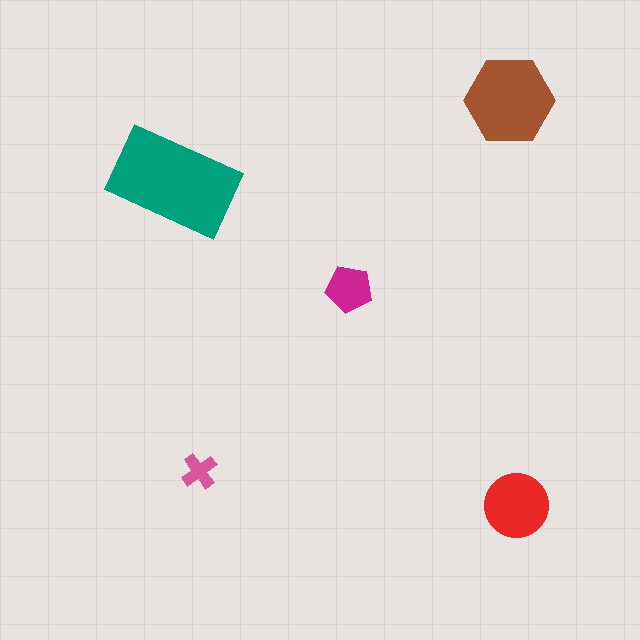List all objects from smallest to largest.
The pink cross, the magenta pentagon, the red circle, the brown hexagon, the teal rectangle.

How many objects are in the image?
There are 5 objects in the image.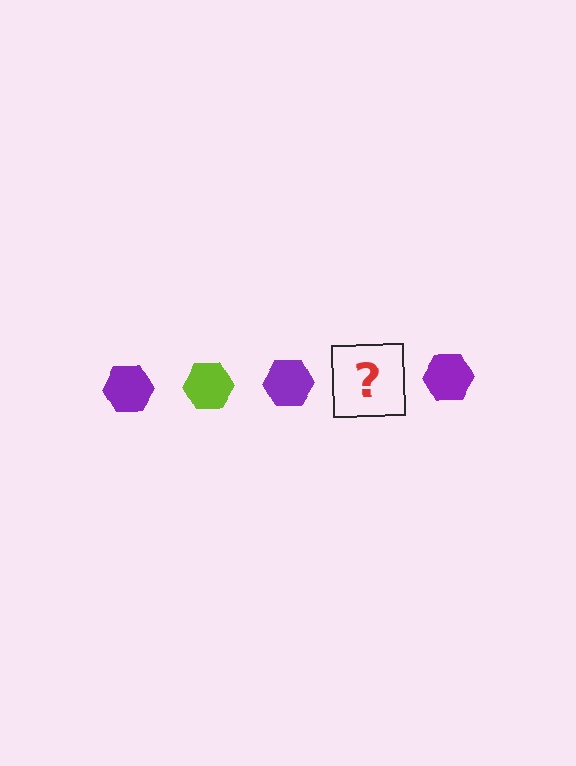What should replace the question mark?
The question mark should be replaced with a lime hexagon.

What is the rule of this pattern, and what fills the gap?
The rule is that the pattern cycles through purple, lime hexagons. The gap should be filled with a lime hexagon.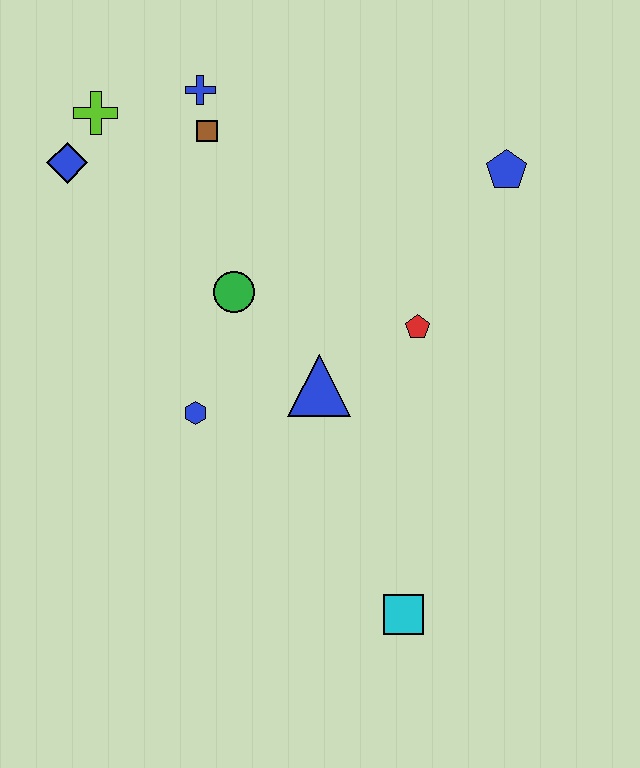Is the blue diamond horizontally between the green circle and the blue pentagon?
No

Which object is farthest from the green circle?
The cyan square is farthest from the green circle.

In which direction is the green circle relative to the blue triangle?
The green circle is above the blue triangle.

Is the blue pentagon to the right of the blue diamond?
Yes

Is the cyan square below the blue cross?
Yes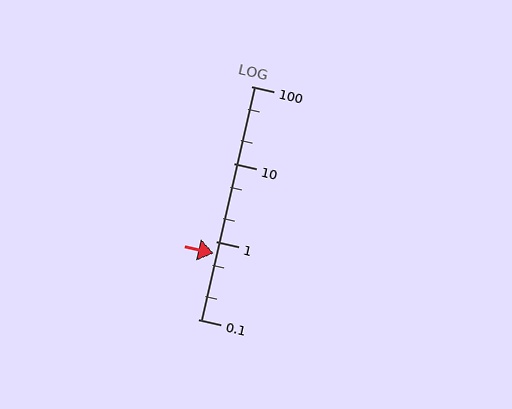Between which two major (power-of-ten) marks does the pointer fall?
The pointer is between 0.1 and 1.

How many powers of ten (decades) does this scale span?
The scale spans 3 decades, from 0.1 to 100.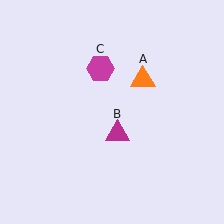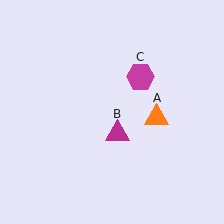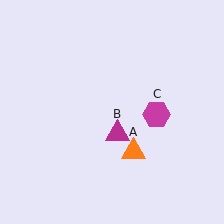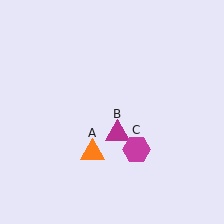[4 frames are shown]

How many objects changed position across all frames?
2 objects changed position: orange triangle (object A), magenta hexagon (object C).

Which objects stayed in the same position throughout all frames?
Magenta triangle (object B) remained stationary.